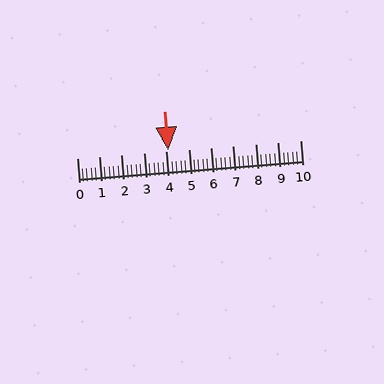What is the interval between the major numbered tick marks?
The major tick marks are spaced 1 units apart.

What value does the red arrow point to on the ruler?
The red arrow points to approximately 4.1.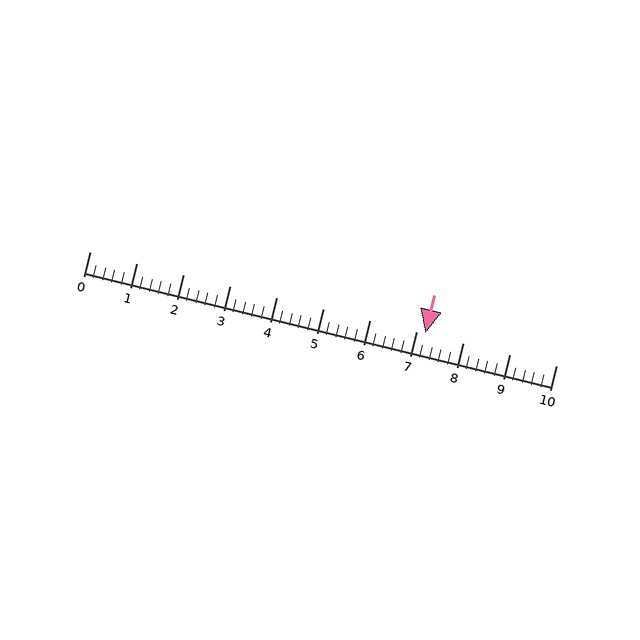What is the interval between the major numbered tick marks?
The major tick marks are spaced 1 units apart.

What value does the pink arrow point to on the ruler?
The pink arrow points to approximately 7.2.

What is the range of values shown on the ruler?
The ruler shows values from 0 to 10.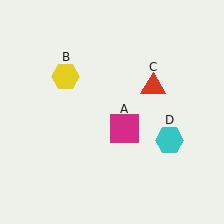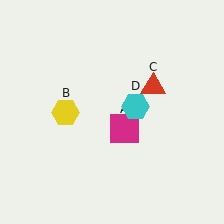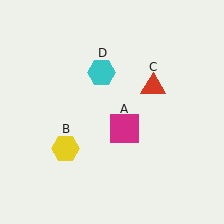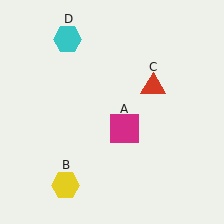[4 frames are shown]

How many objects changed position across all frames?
2 objects changed position: yellow hexagon (object B), cyan hexagon (object D).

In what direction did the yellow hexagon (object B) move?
The yellow hexagon (object B) moved down.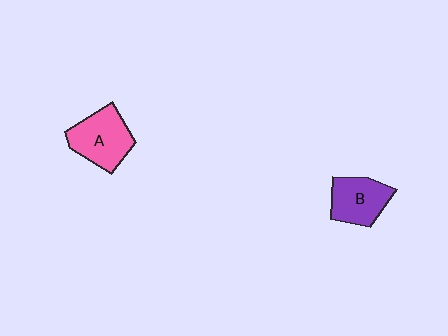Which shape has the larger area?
Shape A (pink).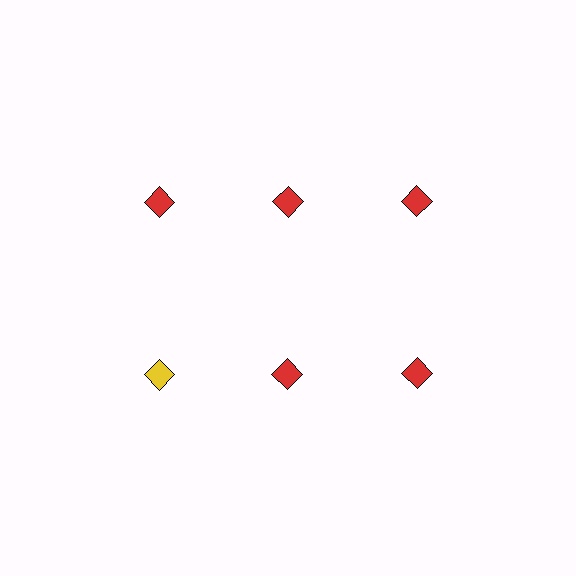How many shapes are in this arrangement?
There are 6 shapes arranged in a grid pattern.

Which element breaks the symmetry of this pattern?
The yellow diamond in the second row, leftmost column breaks the symmetry. All other shapes are red diamonds.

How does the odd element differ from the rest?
It has a different color: yellow instead of red.